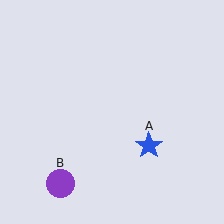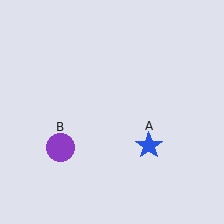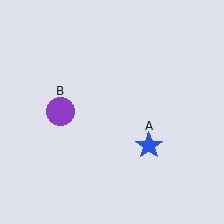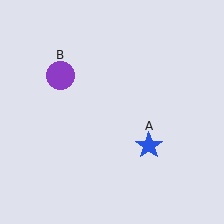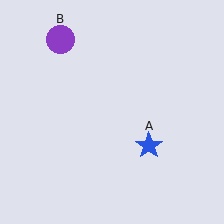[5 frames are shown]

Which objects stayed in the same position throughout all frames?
Blue star (object A) remained stationary.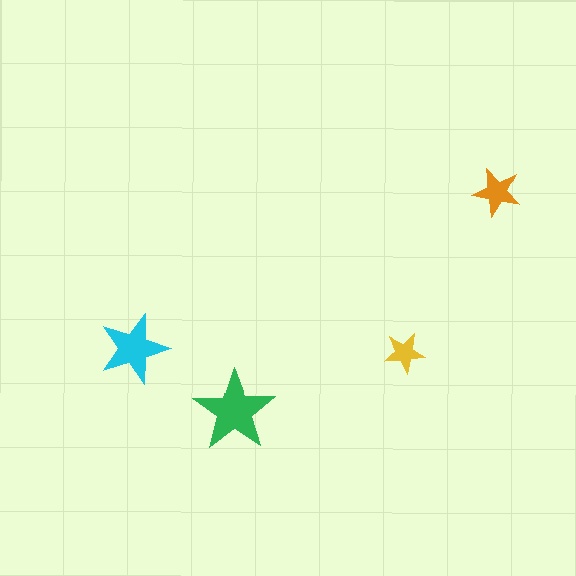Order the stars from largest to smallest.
the green one, the cyan one, the orange one, the yellow one.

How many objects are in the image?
There are 4 objects in the image.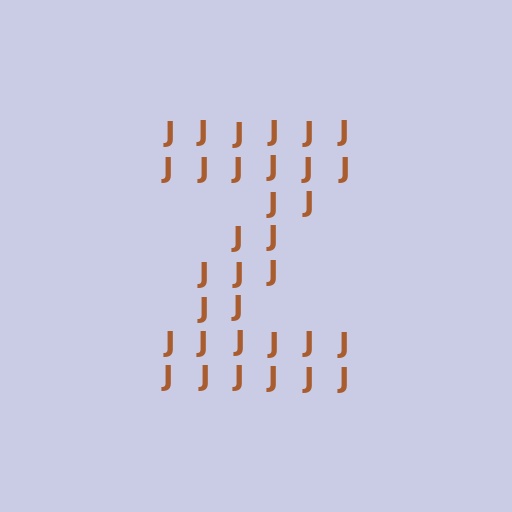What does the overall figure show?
The overall figure shows the letter Z.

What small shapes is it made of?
It is made of small letter J's.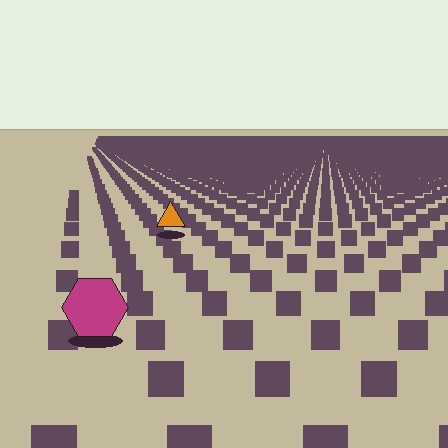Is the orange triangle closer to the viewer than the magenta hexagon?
No. The magenta hexagon is closer — you can tell from the texture gradient: the ground texture is coarser near it.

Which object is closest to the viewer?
The magenta hexagon is closest. The texture marks near it are larger and more spread out.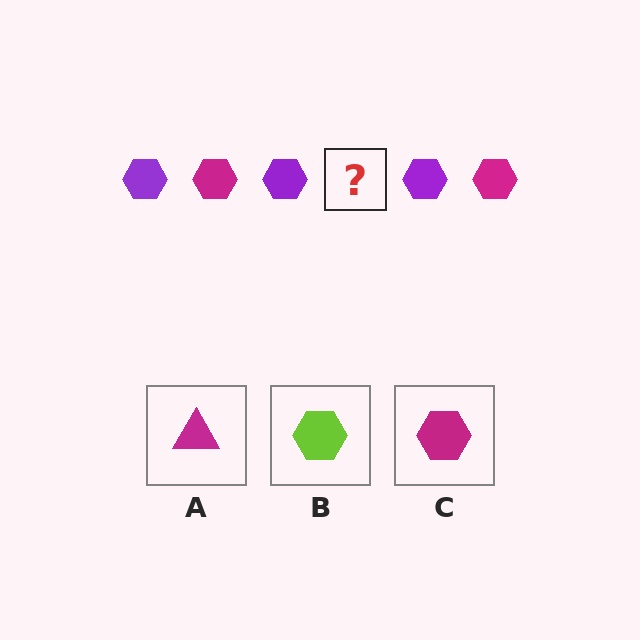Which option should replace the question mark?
Option C.